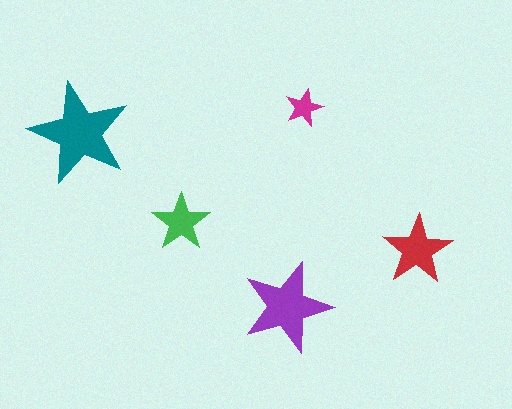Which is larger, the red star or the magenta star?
The red one.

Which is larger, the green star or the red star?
The red one.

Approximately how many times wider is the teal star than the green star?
About 2 times wider.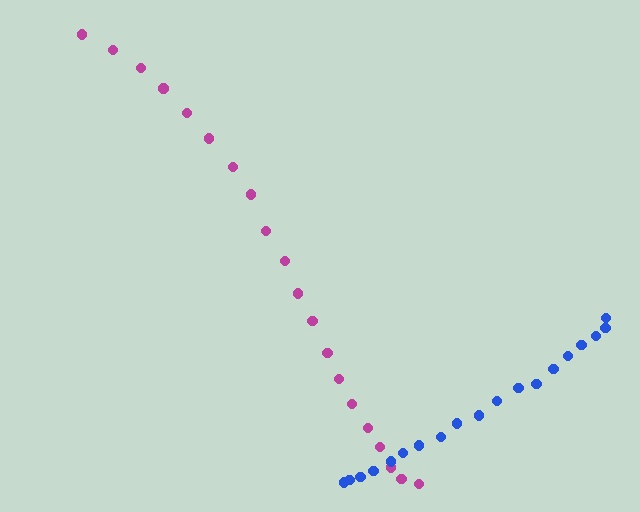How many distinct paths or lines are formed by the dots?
There are 2 distinct paths.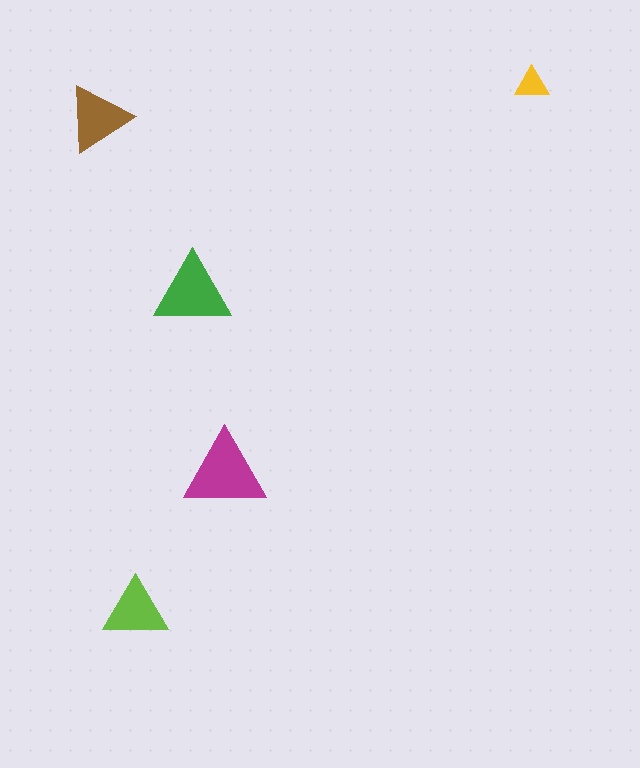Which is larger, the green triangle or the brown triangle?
The green one.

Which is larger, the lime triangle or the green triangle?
The green one.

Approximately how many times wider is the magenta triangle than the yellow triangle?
About 2.5 times wider.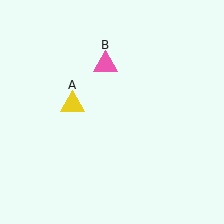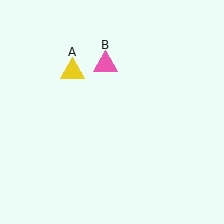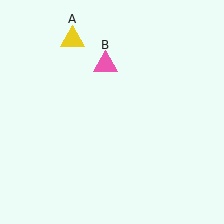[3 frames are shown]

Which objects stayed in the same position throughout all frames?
Pink triangle (object B) remained stationary.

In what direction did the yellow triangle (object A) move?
The yellow triangle (object A) moved up.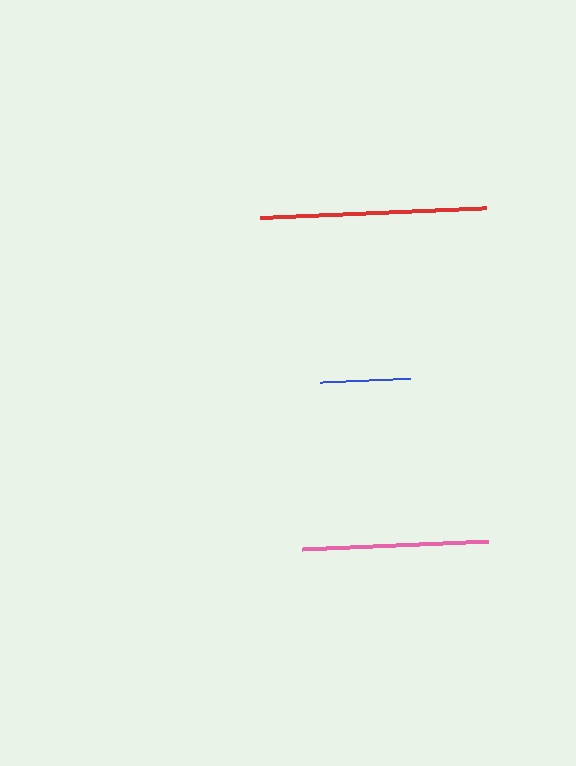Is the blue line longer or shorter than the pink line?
The pink line is longer than the blue line.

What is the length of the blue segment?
The blue segment is approximately 90 pixels long.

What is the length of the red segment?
The red segment is approximately 226 pixels long.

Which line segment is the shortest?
The blue line is the shortest at approximately 90 pixels.